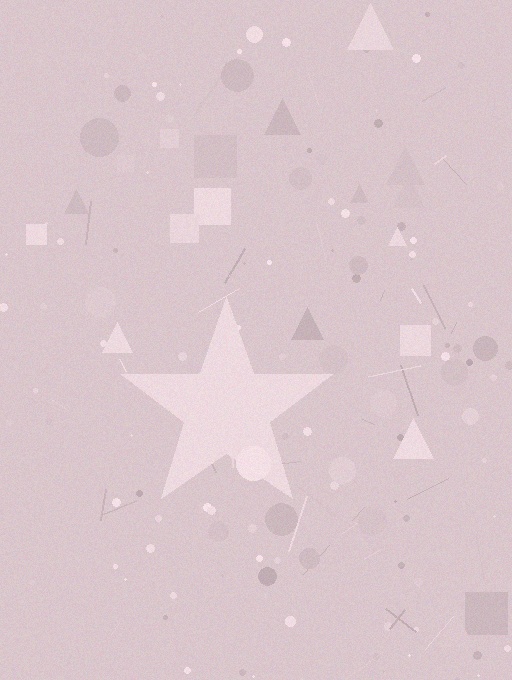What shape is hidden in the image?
A star is hidden in the image.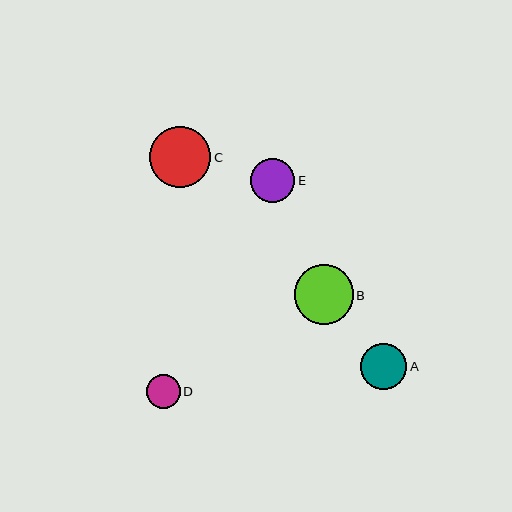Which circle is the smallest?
Circle D is the smallest with a size of approximately 34 pixels.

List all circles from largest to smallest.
From largest to smallest: C, B, A, E, D.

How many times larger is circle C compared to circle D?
Circle C is approximately 1.8 times the size of circle D.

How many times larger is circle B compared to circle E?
Circle B is approximately 1.4 times the size of circle E.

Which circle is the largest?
Circle C is the largest with a size of approximately 61 pixels.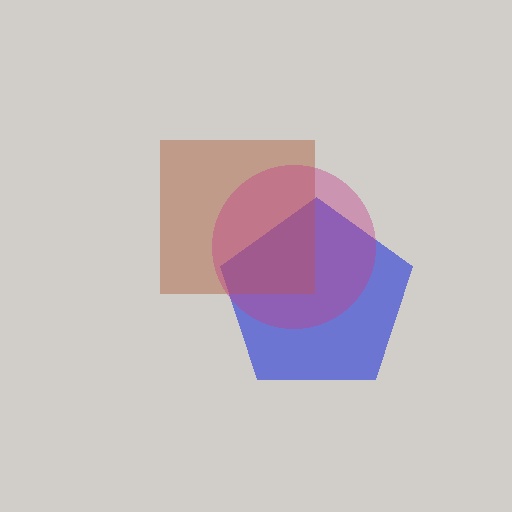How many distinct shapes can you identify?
There are 3 distinct shapes: a blue pentagon, a brown square, a magenta circle.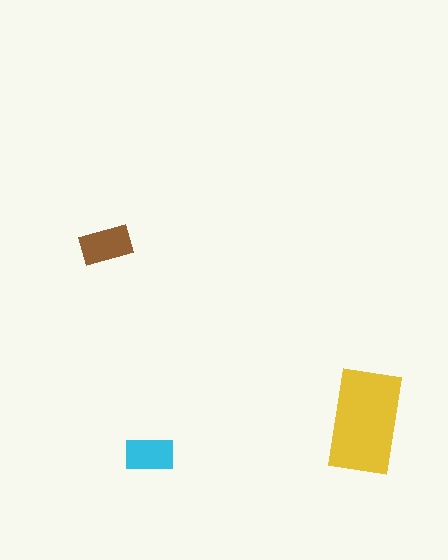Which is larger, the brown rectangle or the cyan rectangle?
The brown one.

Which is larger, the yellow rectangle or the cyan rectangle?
The yellow one.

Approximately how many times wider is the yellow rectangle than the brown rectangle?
About 2 times wider.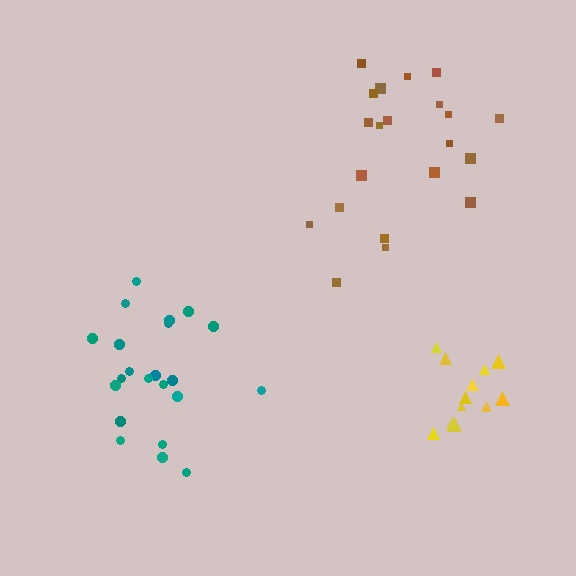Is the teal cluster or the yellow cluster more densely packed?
Yellow.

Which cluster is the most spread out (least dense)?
Brown.